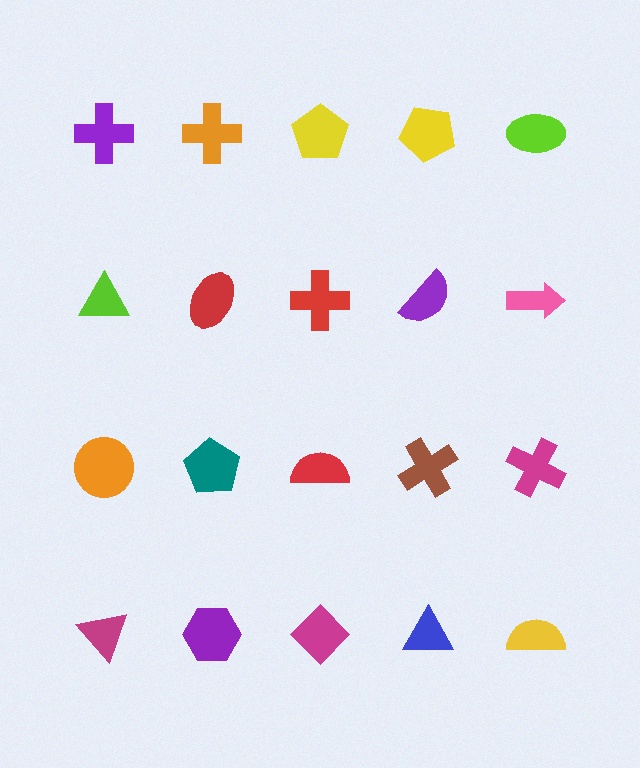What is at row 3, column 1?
An orange circle.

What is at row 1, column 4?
A yellow pentagon.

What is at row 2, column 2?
A red ellipse.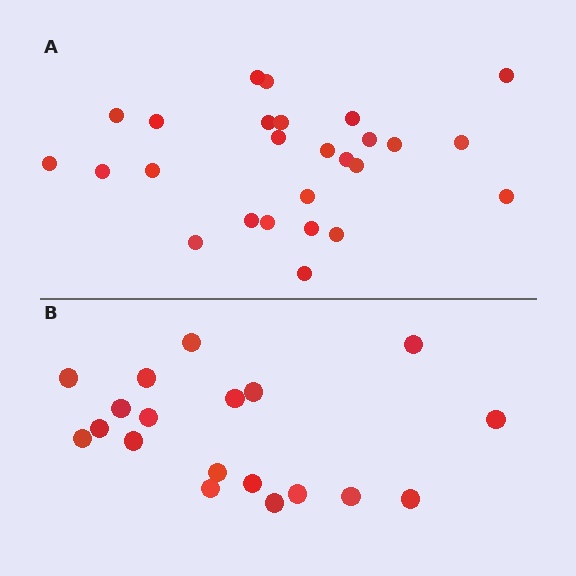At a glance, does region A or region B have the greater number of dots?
Region A (the top region) has more dots.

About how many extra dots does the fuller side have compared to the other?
Region A has roughly 8 or so more dots than region B.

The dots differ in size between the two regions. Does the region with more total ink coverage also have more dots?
No. Region B has more total ink coverage because its dots are larger, but region A actually contains more individual dots. Total area can be misleading — the number of items is what matters here.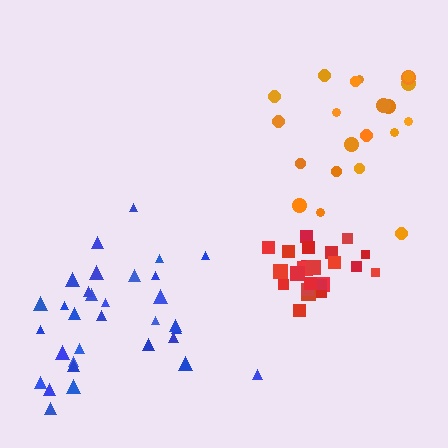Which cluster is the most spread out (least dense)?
Orange.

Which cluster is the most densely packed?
Red.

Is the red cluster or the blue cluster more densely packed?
Red.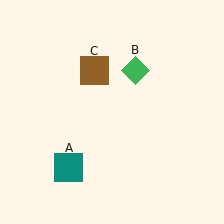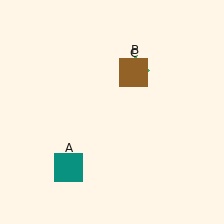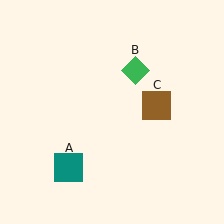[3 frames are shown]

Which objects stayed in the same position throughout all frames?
Teal square (object A) and green diamond (object B) remained stationary.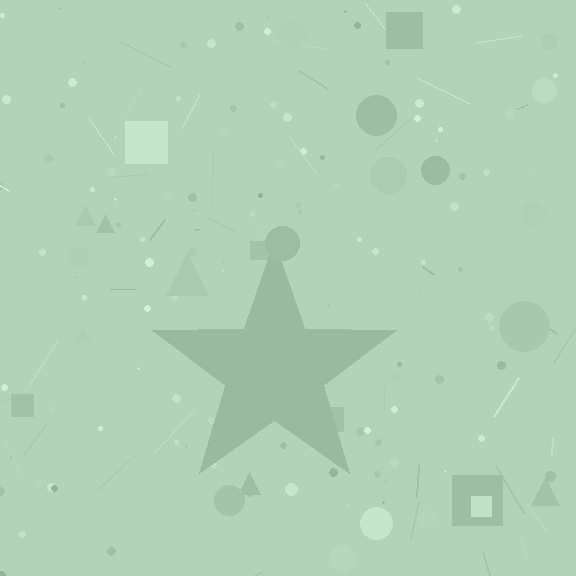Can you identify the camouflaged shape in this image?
The camouflaged shape is a star.